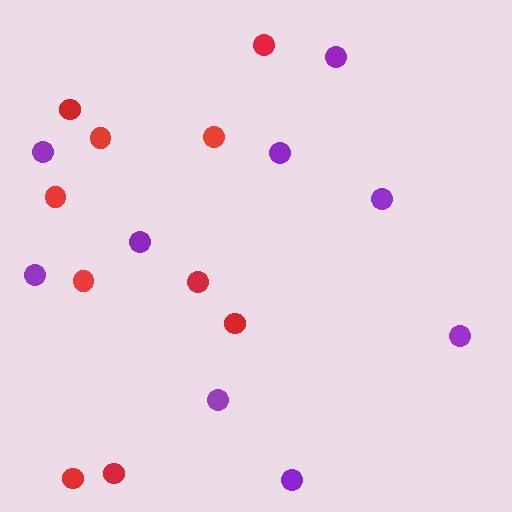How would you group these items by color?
There are 2 groups: one group of red circles (10) and one group of purple circles (9).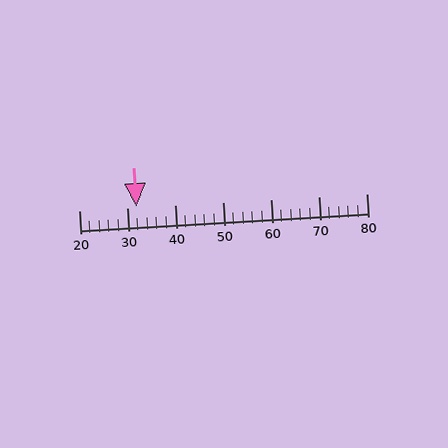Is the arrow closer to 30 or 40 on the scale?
The arrow is closer to 30.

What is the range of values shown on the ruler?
The ruler shows values from 20 to 80.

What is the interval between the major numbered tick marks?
The major tick marks are spaced 10 units apart.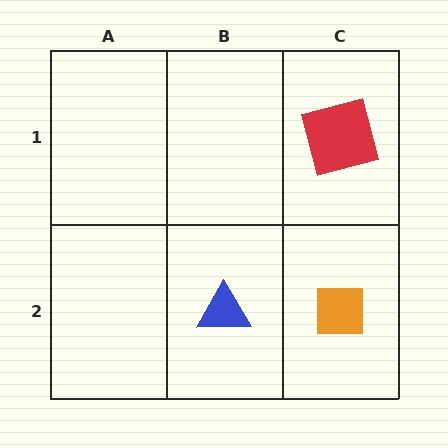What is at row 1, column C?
A red square.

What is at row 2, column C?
An orange square.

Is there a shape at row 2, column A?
No, that cell is empty.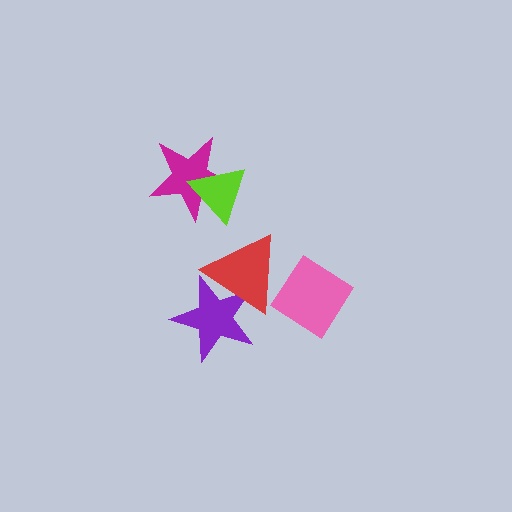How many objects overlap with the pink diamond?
1 object overlaps with the pink diamond.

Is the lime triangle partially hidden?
No, no other shape covers it.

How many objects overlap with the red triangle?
2 objects overlap with the red triangle.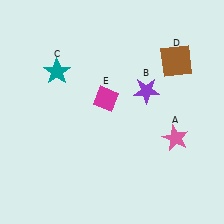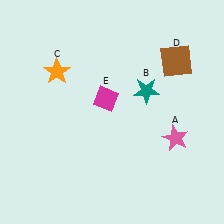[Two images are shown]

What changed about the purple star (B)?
In Image 1, B is purple. In Image 2, it changed to teal.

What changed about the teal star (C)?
In Image 1, C is teal. In Image 2, it changed to orange.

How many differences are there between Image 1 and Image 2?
There are 2 differences between the two images.